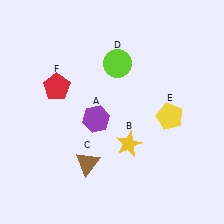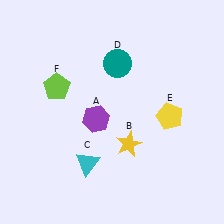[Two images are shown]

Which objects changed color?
C changed from brown to cyan. D changed from lime to teal. F changed from red to lime.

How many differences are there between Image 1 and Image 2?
There are 3 differences between the two images.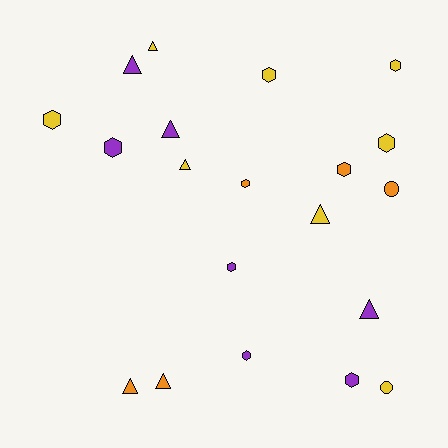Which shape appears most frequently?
Hexagon, with 10 objects.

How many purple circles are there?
There are no purple circles.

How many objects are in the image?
There are 20 objects.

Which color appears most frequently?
Yellow, with 8 objects.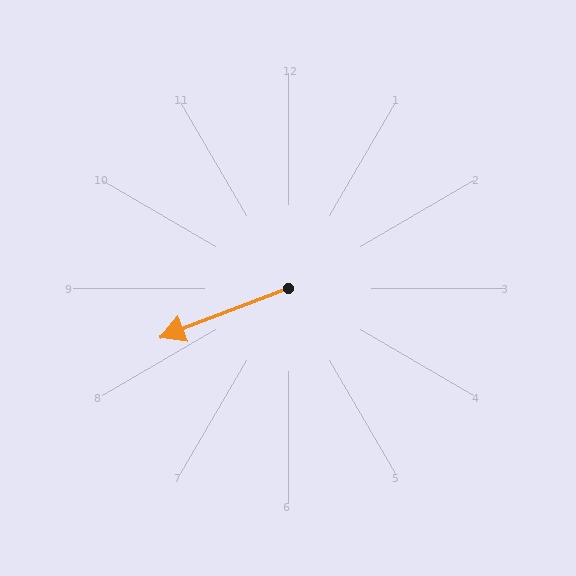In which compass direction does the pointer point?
West.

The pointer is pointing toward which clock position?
Roughly 8 o'clock.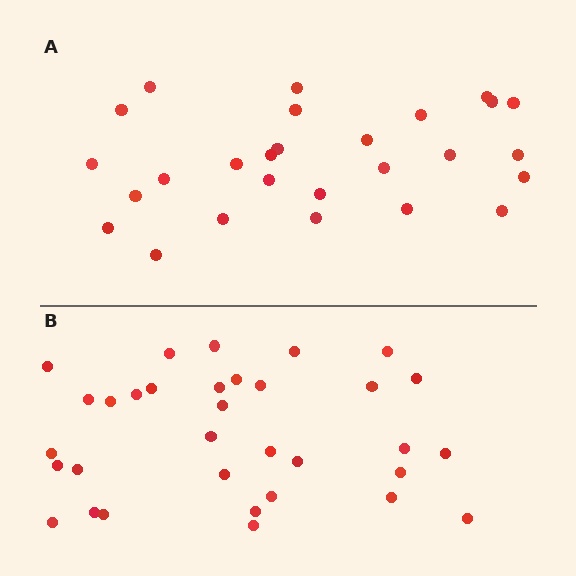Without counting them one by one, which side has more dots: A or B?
Region B (the bottom region) has more dots.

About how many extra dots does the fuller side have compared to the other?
Region B has about 6 more dots than region A.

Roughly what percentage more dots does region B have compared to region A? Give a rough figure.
About 20% more.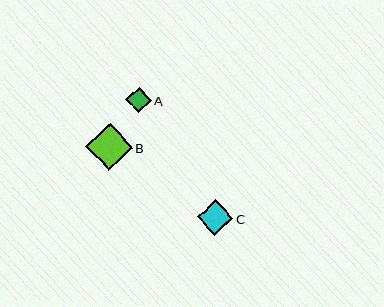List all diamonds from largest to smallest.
From largest to smallest: B, C, A.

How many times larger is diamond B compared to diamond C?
Diamond B is approximately 1.3 times the size of diamond C.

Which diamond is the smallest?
Diamond A is the smallest with a size of approximately 25 pixels.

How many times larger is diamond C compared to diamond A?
Diamond C is approximately 1.4 times the size of diamond A.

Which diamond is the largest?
Diamond B is the largest with a size of approximately 46 pixels.